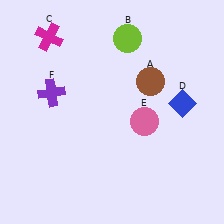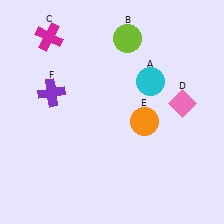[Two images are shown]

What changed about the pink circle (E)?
In Image 1, E is pink. In Image 2, it changed to orange.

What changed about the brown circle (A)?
In Image 1, A is brown. In Image 2, it changed to cyan.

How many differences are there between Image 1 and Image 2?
There are 3 differences between the two images.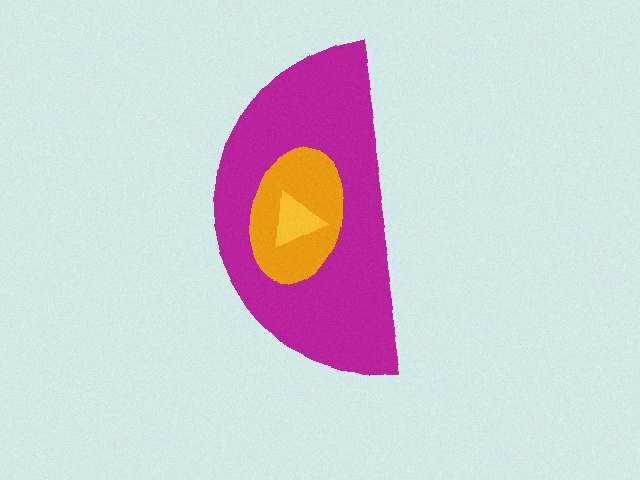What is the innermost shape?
The yellow triangle.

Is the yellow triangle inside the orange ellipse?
Yes.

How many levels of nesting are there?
3.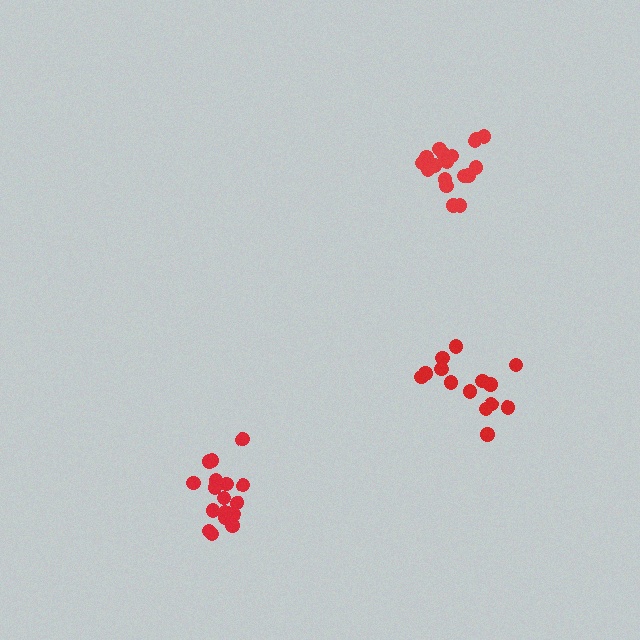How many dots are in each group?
Group 1: 18 dots, Group 2: 14 dots, Group 3: 18 dots (50 total).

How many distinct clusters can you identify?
There are 3 distinct clusters.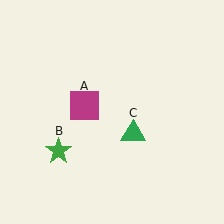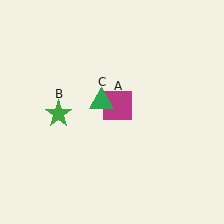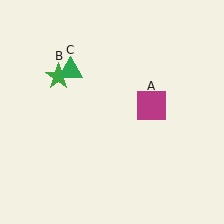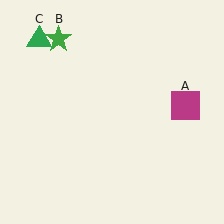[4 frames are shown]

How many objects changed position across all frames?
3 objects changed position: magenta square (object A), green star (object B), green triangle (object C).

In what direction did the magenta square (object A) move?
The magenta square (object A) moved right.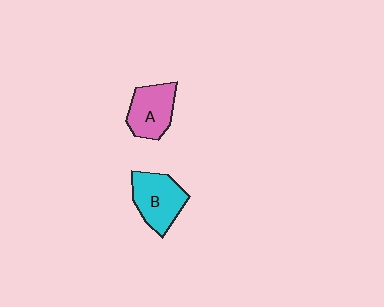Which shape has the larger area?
Shape B (cyan).